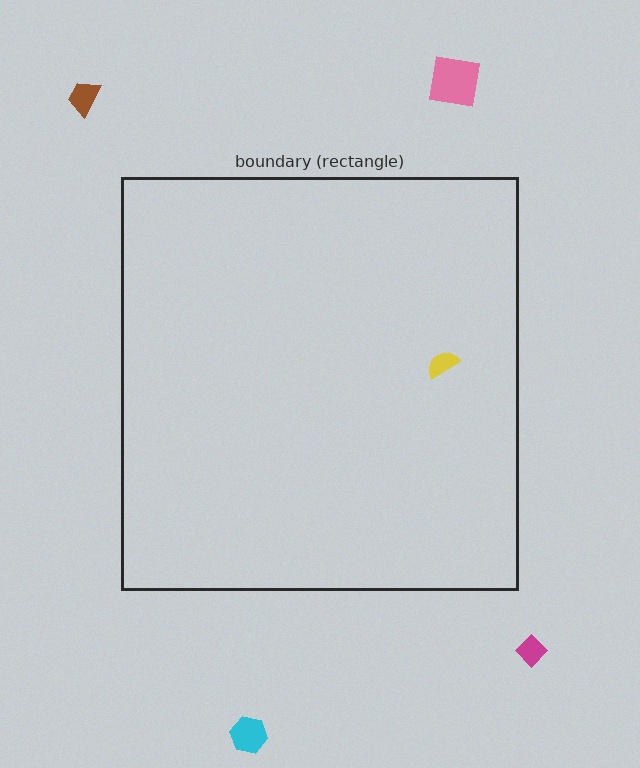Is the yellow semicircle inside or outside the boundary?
Inside.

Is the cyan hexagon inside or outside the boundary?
Outside.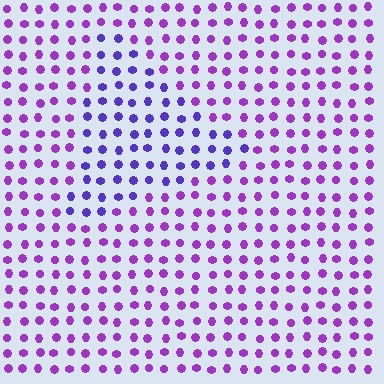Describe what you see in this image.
The image is filled with small purple elements in a uniform arrangement. A triangle-shaped region is visible where the elements are tinted to a slightly different hue, forming a subtle color boundary.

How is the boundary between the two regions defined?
The boundary is defined purely by a slight shift in hue (about 32 degrees). Spacing, size, and orientation are identical on both sides.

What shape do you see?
I see a triangle.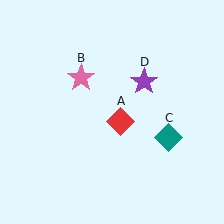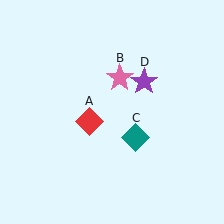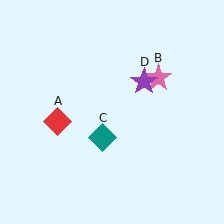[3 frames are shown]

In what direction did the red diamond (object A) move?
The red diamond (object A) moved left.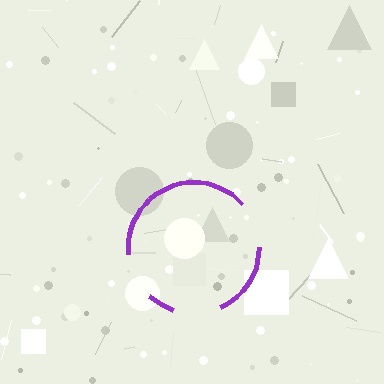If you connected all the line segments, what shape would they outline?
They would outline a circle.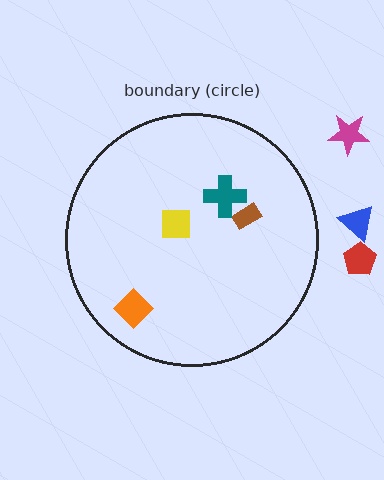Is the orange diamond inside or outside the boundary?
Inside.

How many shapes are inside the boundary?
4 inside, 3 outside.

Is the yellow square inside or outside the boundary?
Inside.